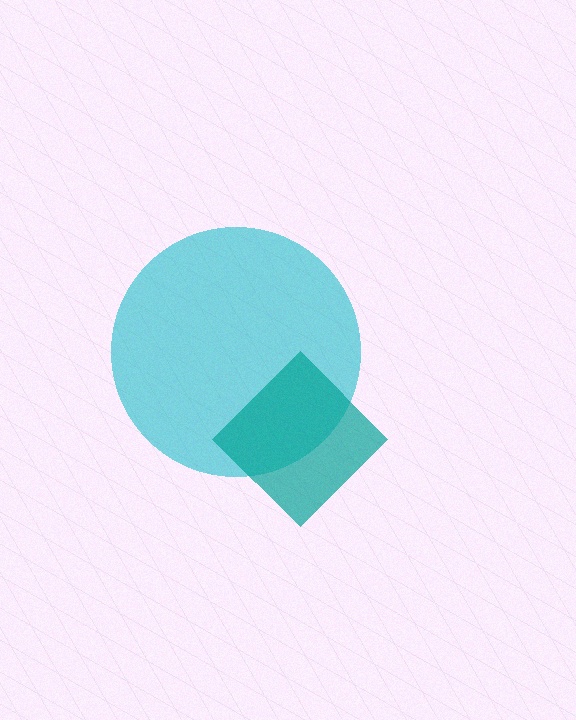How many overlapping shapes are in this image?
There are 2 overlapping shapes in the image.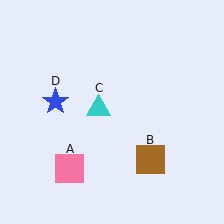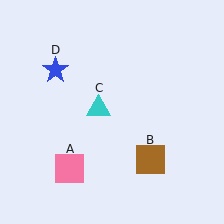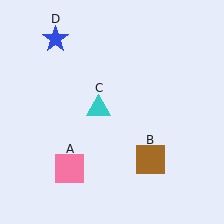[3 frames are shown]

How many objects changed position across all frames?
1 object changed position: blue star (object D).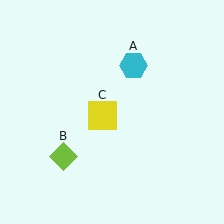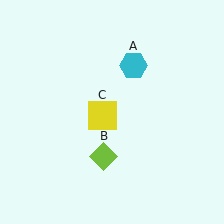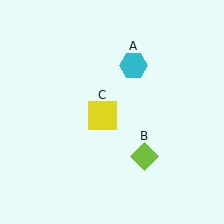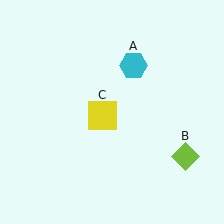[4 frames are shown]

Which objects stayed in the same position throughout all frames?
Cyan hexagon (object A) and yellow square (object C) remained stationary.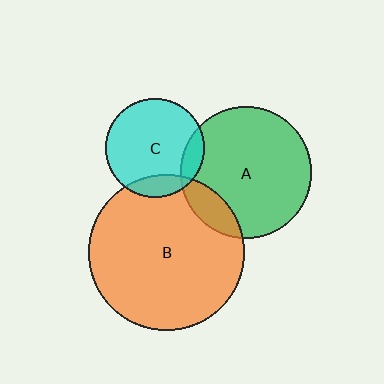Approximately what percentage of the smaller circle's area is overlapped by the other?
Approximately 10%.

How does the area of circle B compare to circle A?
Approximately 1.4 times.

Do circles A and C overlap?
Yes.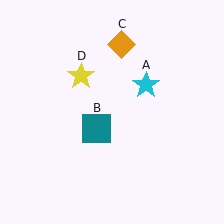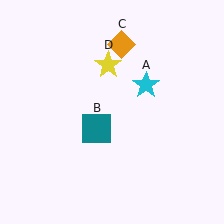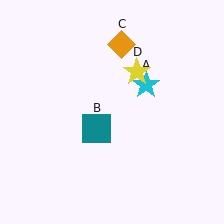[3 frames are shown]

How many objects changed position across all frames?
1 object changed position: yellow star (object D).